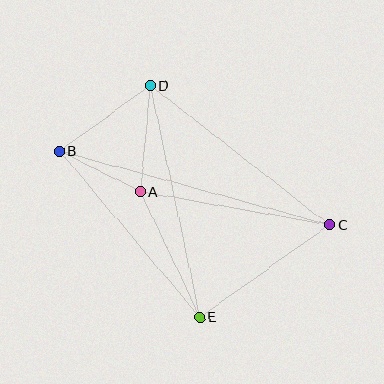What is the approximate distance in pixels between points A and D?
The distance between A and D is approximately 107 pixels.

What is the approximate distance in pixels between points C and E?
The distance between C and E is approximately 159 pixels.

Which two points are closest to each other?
Points A and B are closest to each other.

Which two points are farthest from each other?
Points B and C are farthest from each other.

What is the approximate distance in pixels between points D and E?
The distance between D and E is approximately 237 pixels.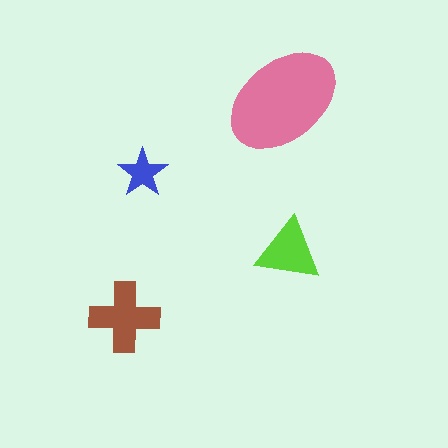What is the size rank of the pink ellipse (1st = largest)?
1st.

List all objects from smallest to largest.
The blue star, the lime triangle, the brown cross, the pink ellipse.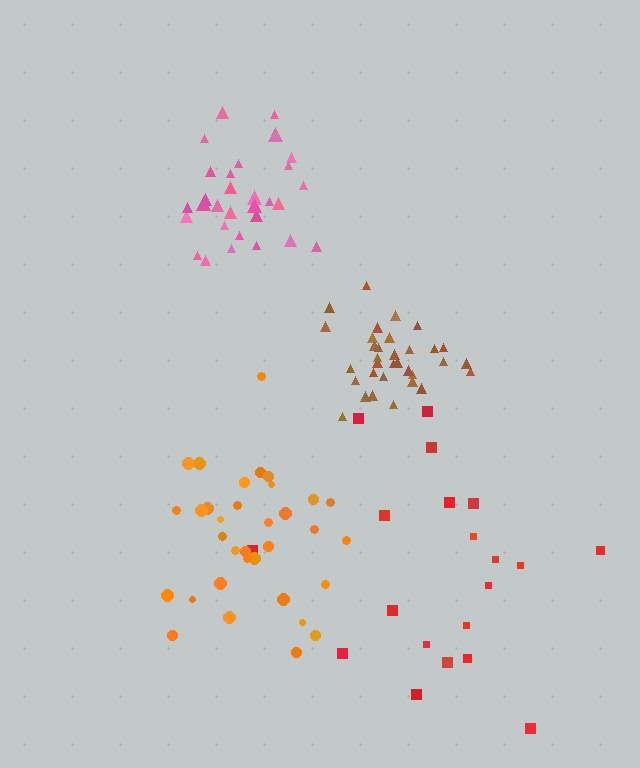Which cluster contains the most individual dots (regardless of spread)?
Orange (34).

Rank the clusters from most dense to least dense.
brown, pink, orange, red.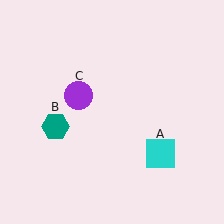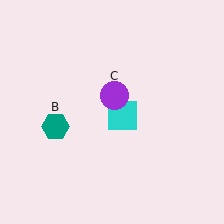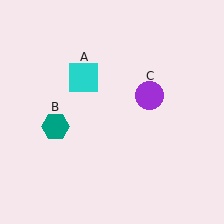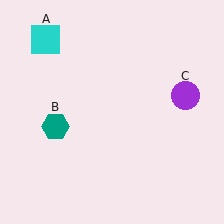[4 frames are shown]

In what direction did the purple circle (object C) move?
The purple circle (object C) moved right.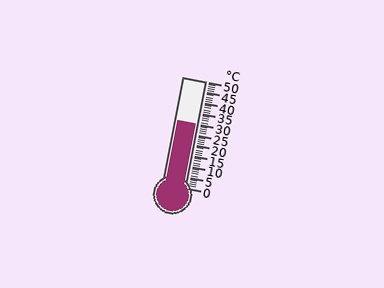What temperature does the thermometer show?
The thermometer shows approximately 30°C.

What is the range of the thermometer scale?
The thermometer scale ranges from 0°C to 50°C.